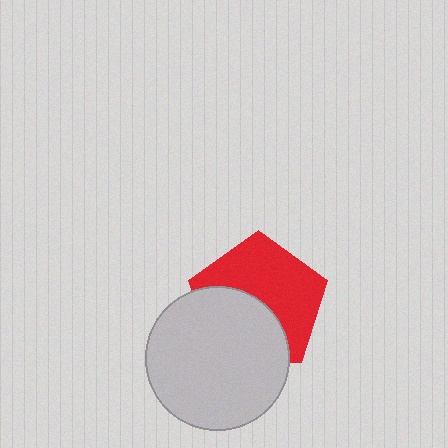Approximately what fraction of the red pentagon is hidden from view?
Roughly 43% of the red pentagon is hidden behind the light gray circle.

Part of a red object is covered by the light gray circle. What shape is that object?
It is a pentagon.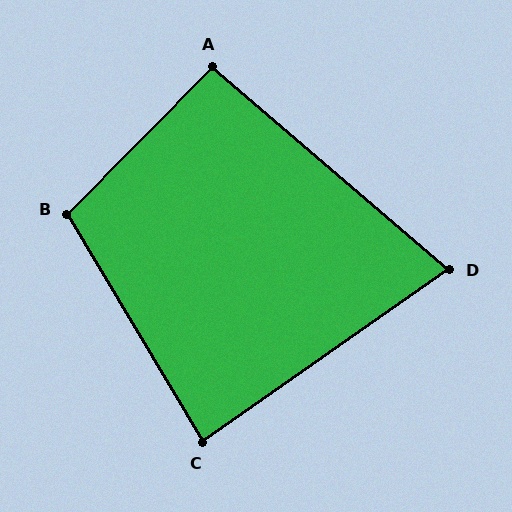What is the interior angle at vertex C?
Approximately 86 degrees (approximately right).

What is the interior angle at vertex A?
Approximately 94 degrees (approximately right).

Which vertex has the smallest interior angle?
D, at approximately 76 degrees.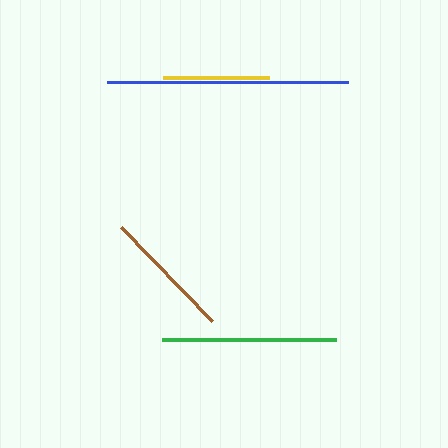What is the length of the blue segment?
The blue segment is approximately 240 pixels long.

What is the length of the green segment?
The green segment is approximately 173 pixels long.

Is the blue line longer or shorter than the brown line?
The blue line is longer than the brown line.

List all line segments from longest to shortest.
From longest to shortest: blue, green, brown, yellow.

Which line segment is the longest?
The blue line is the longest at approximately 240 pixels.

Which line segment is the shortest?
The yellow line is the shortest at approximately 107 pixels.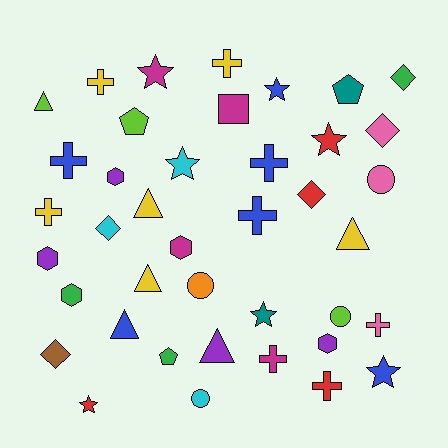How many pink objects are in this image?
There are 3 pink objects.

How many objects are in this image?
There are 40 objects.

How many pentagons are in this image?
There are 3 pentagons.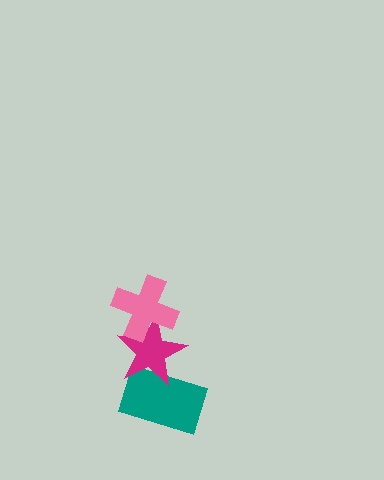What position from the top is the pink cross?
The pink cross is 1st from the top.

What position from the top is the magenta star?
The magenta star is 2nd from the top.